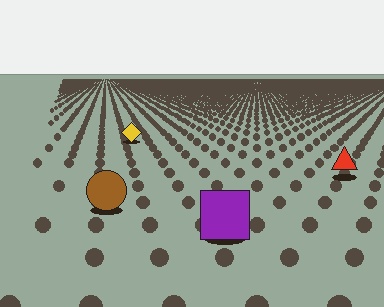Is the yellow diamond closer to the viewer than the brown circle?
No. The brown circle is closer — you can tell from the texture gradient: the ground texture is coarser near it.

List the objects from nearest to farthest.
From nearest to farthest: the purple square, the brown circle, the red triangle, the yellow diamond.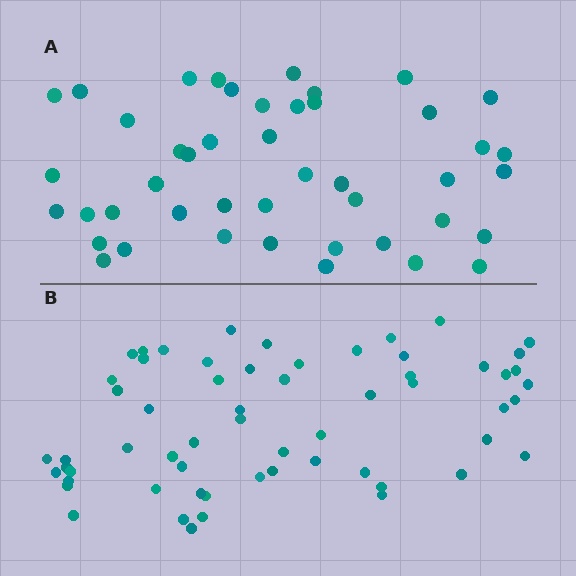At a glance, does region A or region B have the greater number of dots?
Region B (the bottom region) has more dots.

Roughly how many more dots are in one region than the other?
Region B has approximately 15 more dots than region A.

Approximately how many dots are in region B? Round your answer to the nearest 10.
About 60 dots.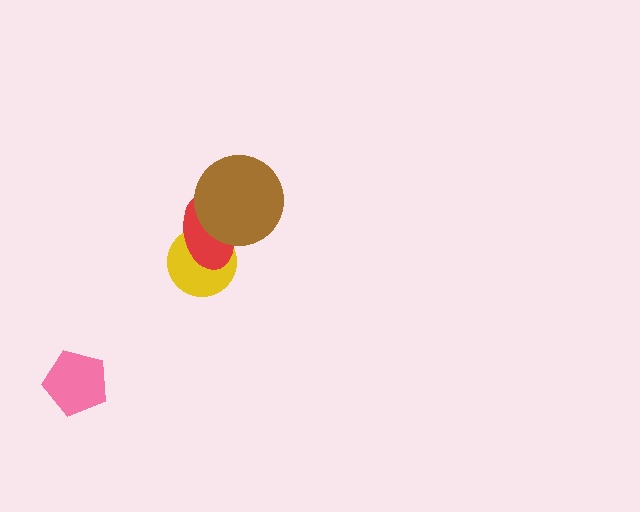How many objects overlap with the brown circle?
1 object overlaps with the brown circle.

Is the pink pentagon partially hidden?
No, no other shape covers it.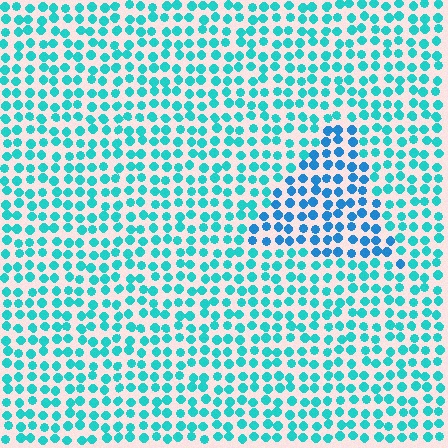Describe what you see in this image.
The image is filled with small cyan elements in a uniform arrangement. A triangle-shaped region is visible where the elements are tinted to a slightly different hue, forming a subtle color boundary.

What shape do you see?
I see a triangle.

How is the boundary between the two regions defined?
The boundary is defined purely by a slight shift in hue (about 28 degrees). Spacing, size, and orientation are identical on both sides.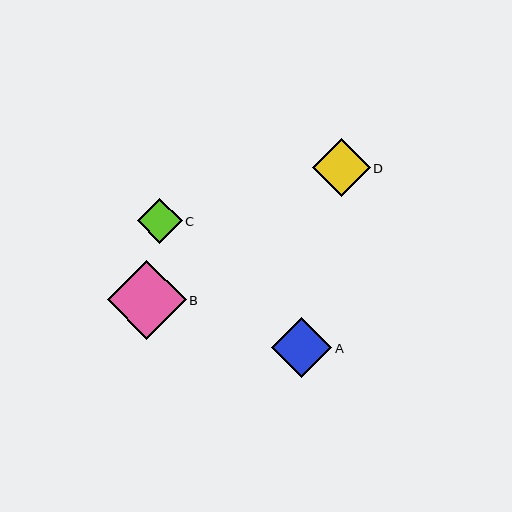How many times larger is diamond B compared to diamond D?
Diamond B is approximately 1.4 times the size of diamond D.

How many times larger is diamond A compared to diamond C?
Diamond A is approximately 1.3 times the size of diamond C.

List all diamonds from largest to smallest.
From largest to smallest: B, A, D, C.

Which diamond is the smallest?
Diamond C is the smallest with a size of approximately 45 pixels.